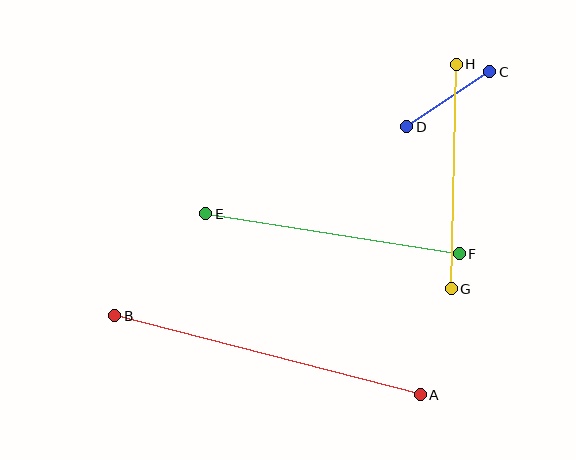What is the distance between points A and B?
The distance is approximately 315 pixels.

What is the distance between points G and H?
The distance is approximately 225 pixels.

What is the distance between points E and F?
The distance is approximately 257 pixels.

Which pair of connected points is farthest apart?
Points A and B are farthest apart.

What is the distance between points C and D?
The distance is approximately 100 pixels.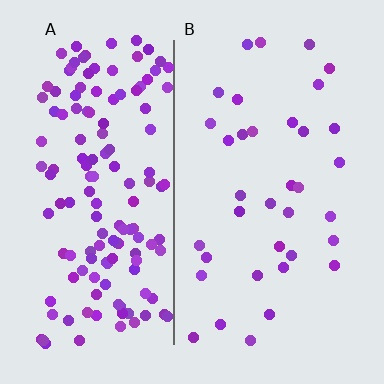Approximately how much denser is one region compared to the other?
Approximately 4.1× — region A over region B.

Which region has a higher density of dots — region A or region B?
A (the left).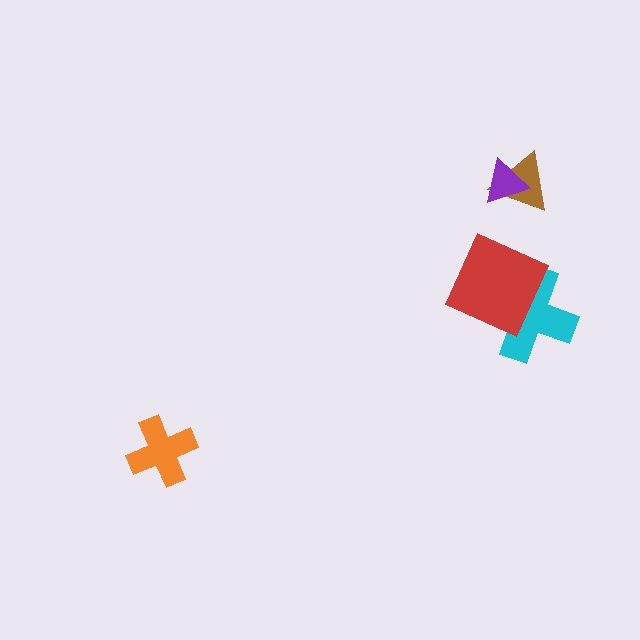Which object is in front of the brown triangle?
The purple triangle is in front of the brown triangle.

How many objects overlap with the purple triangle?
1 object overlaps with the purple triangle.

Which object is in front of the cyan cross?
The red square is in front of the cyan cross.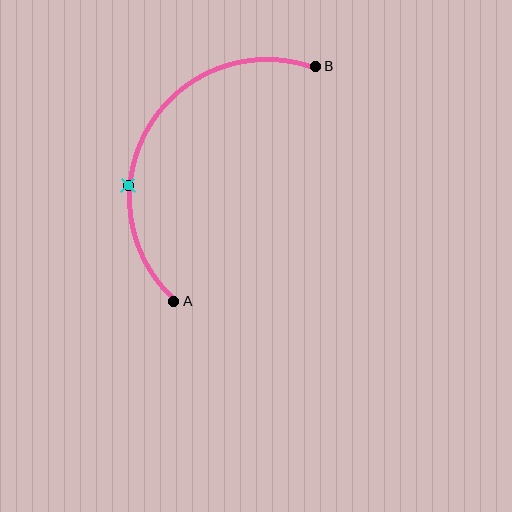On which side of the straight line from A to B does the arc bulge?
The arc bulges to the left of the straight line connecting A and B.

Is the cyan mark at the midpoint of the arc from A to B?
No. The cyan mark lies on the arc but is closer to endpoint A. The arc midpoint would be at the point on the curve equidistant along the arc from both A and B.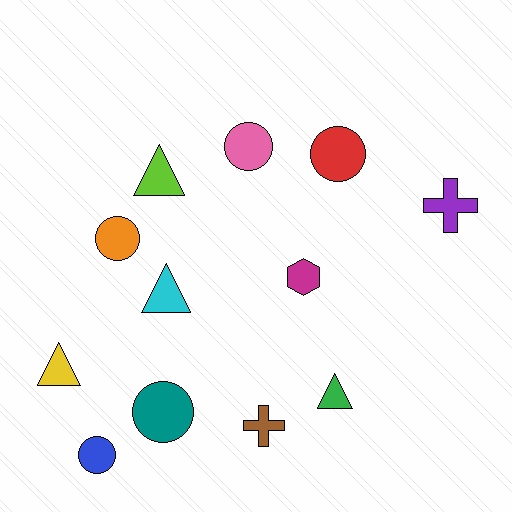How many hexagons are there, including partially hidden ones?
There is 1 hexagon.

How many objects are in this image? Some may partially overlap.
There are 12 objects.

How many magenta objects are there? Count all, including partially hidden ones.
There is 1 magenta object.